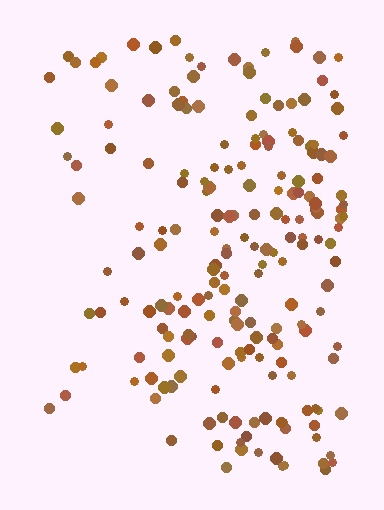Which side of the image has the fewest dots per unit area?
The left.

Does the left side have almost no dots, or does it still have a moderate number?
Still a moderate number, just noticeably fewer than the right.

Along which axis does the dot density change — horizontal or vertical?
Horizontal.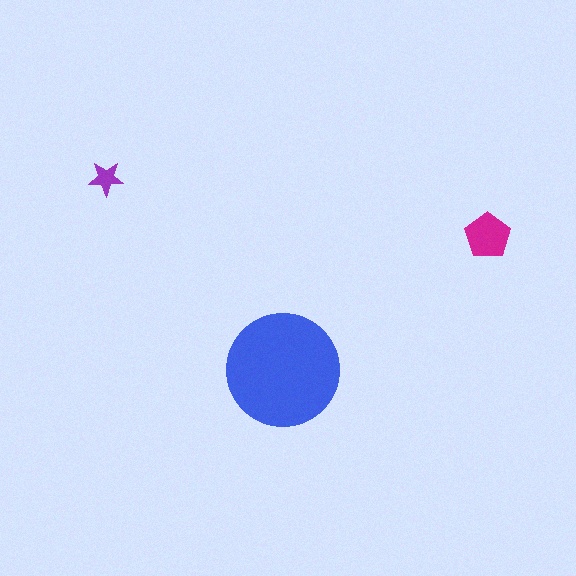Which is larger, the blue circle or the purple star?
The blue circle.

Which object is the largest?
The blue circle.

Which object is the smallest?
The purple star.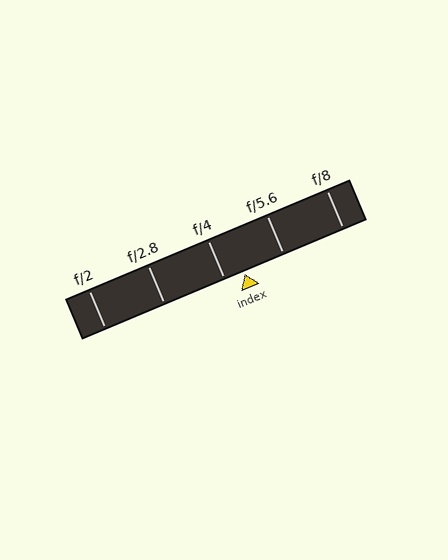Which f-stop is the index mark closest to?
The index mark is closest to f/4.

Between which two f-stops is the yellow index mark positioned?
The index mark is between f/4 and f/5.6.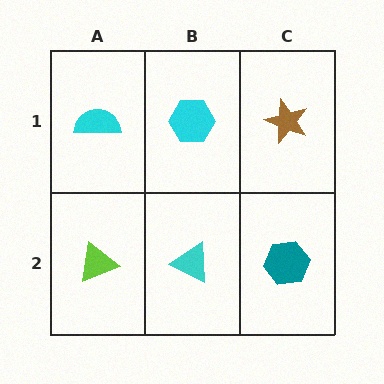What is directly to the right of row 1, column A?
A cyan hexagon.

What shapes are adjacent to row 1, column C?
A teal hexagon (row 2, column C), a cyan hexagon (row 1, column B).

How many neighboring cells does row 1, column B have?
3.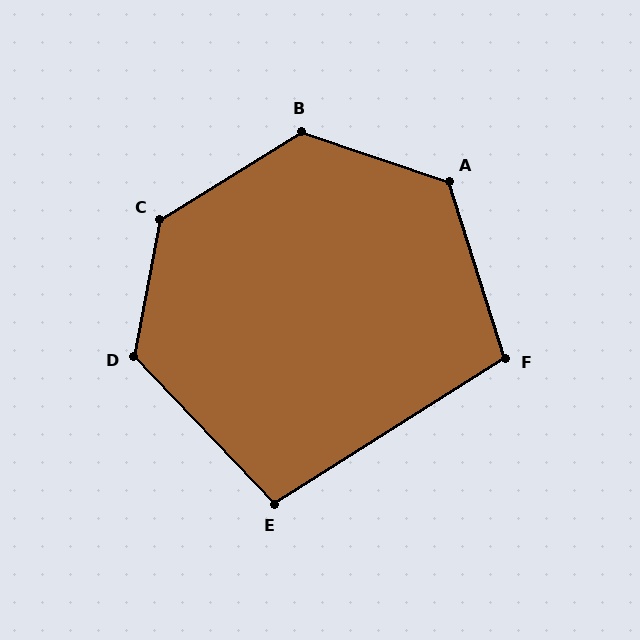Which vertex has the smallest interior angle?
E, at approximately 101 degrees.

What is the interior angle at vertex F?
Approximately 105 degrees (obtuse).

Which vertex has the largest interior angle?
C, at approximately 132 degrees.